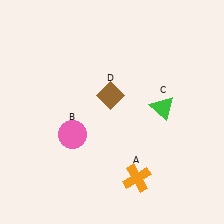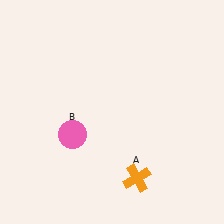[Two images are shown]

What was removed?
The brown diamond (D), the green triangle (C) were removed in Image 2.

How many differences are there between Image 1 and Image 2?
There are 2 differences between the two images.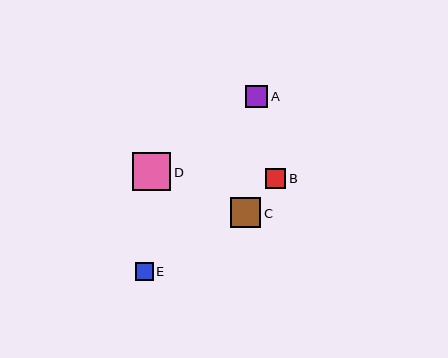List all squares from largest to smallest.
From largest to smallest: D, C, A, B, E.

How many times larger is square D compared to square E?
Square D is approximately 2.1 times the size of square E.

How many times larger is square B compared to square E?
Square B is approximately 1.1 times the size of square E.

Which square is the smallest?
Square E is the smallest with a size of approximately 18 pixels.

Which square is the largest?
Square D is the largest with a size of approximately 38 pixels.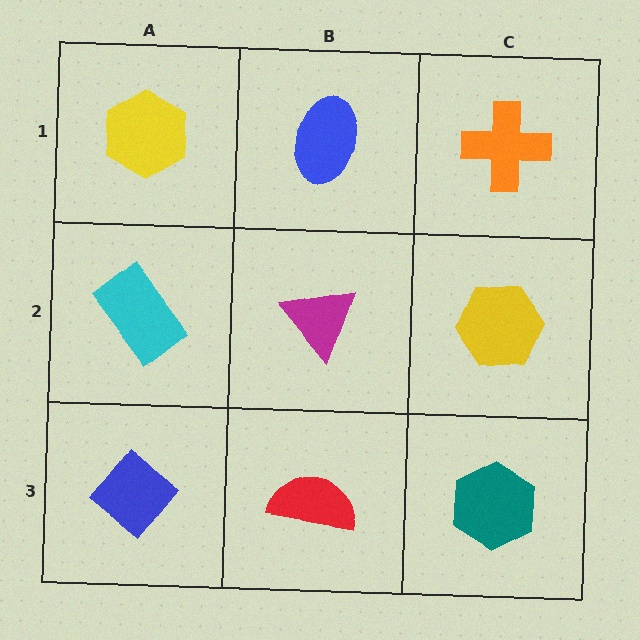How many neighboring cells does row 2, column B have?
4.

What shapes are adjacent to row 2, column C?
An orange cross (row 1, column C), a teal hexagon (row 3, column C), a magenta triangle (row 2, column B).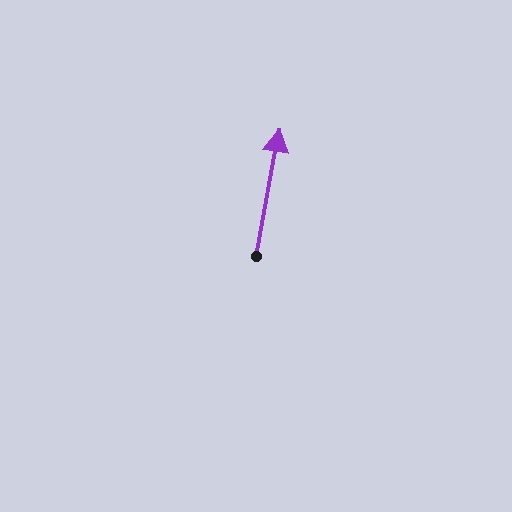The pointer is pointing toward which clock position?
Roughly 12 o'clock.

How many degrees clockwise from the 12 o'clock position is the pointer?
Approximately 11 degrees.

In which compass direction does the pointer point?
North.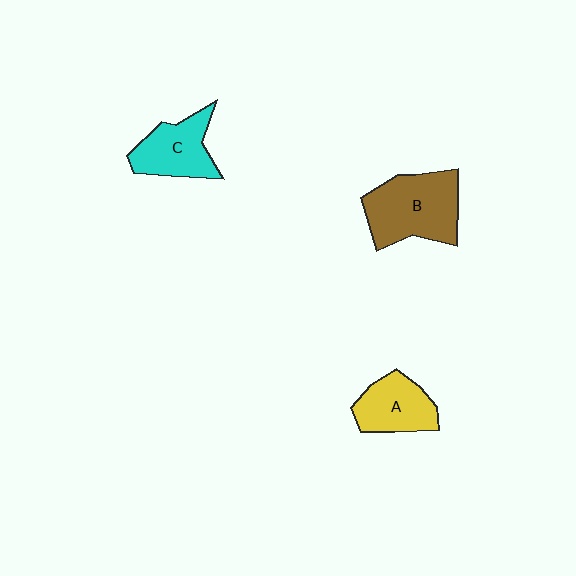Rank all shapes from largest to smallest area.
From largest to smallest: B (brown), C (cyan), A (yellow).